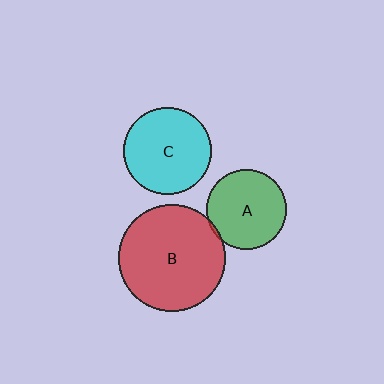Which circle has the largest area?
Circle B (red).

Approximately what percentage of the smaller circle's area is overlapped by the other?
Approximately 5%.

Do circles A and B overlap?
Yes.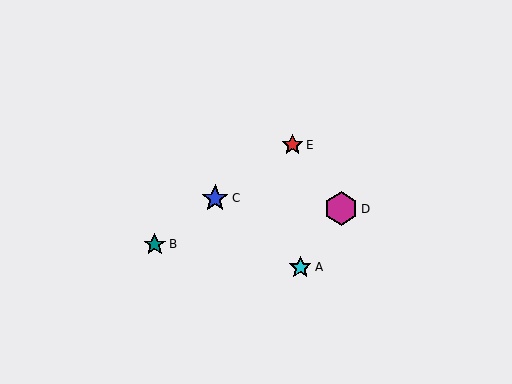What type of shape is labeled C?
Shape C is a blue star.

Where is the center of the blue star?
The center of the blue star is at (215, 198).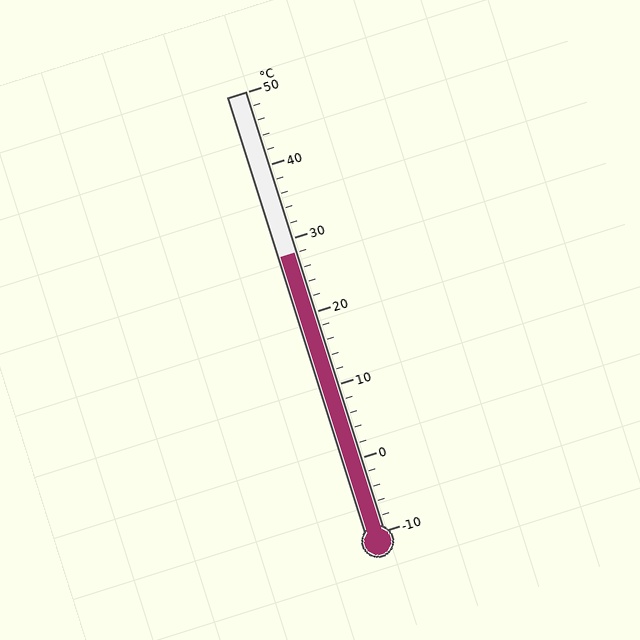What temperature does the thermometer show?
The thermometer shows approximately 28°C.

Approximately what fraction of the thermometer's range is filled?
The thermometer is filled to approximately 65% of its range.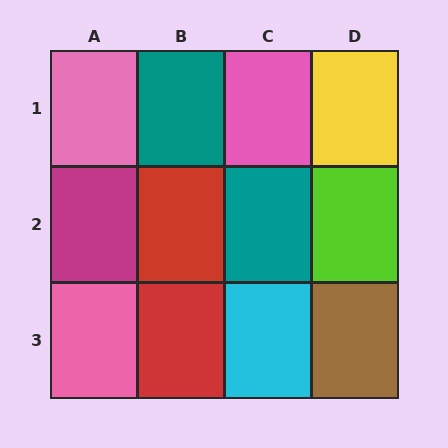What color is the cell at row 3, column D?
Brown.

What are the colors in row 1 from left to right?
Pink, teal, pink, yellow.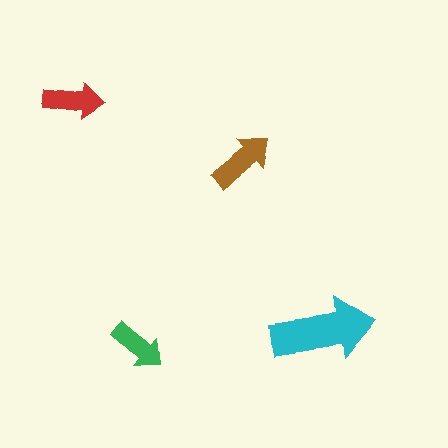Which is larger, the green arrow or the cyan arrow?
The cyan one.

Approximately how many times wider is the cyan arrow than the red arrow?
About 1.5 times wider.